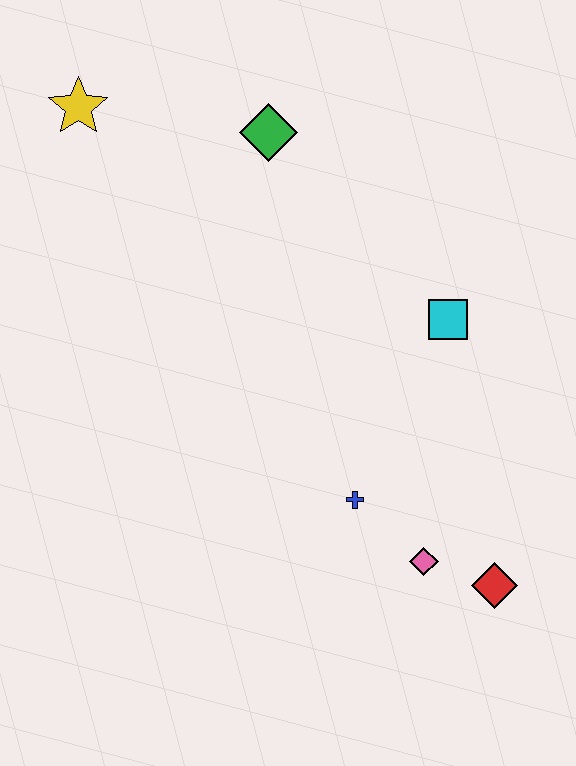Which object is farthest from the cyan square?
The yellow star is farthest from the cyan square.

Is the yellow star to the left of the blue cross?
Yes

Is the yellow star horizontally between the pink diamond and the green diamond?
No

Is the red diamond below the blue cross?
Yes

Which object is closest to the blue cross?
The pink diamond is closest to the blue cross.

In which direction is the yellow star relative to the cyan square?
The yellow star is to the left of the cyan square.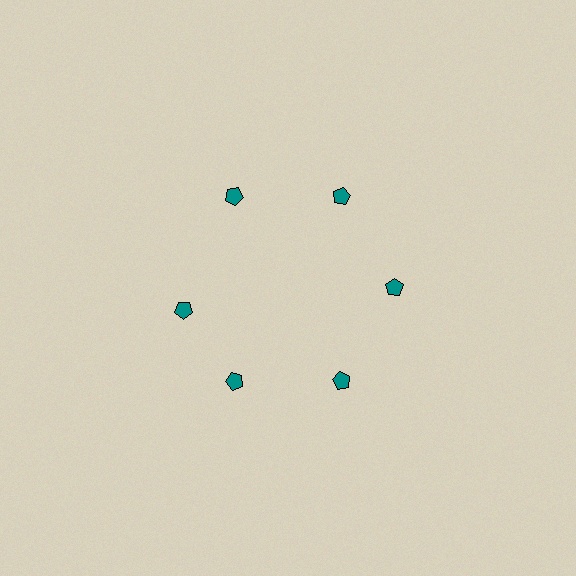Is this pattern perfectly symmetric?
No. The 6 teal pentagons are arranged in a ring, but one element near the 9 o'clock position is rotated out of alignment along the ring, breaking the 6-fold rotational symmetry.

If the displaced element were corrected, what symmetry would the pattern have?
It would have 6-fold rotational symmetry — the pattern would map onto itself every 60 degrees.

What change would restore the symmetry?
The symmetry would be restored by rotating it back into even spacing with its neighbors so that all 6 pentagons sit at equal angles and equal distance from the center.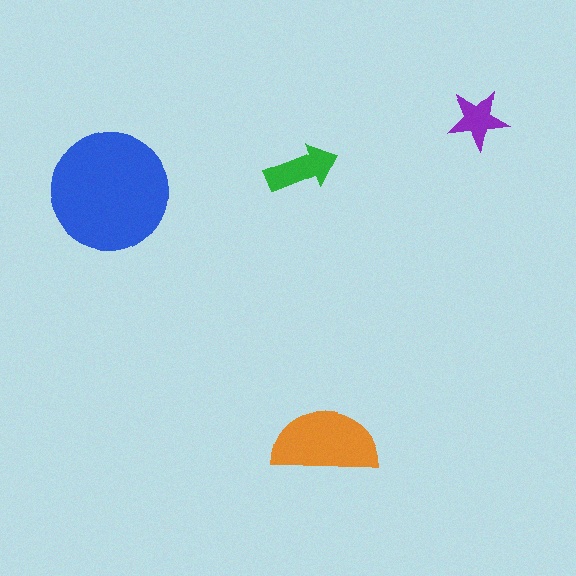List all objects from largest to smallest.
The blue circle, the orange semicircle, the green arrow, the purple star.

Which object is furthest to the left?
The blue circle is leftmost.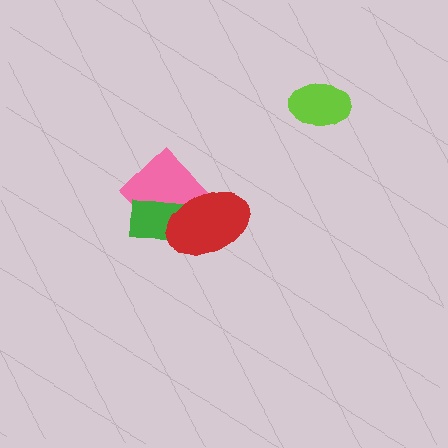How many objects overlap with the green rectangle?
2 objects overlap with the green rectangle.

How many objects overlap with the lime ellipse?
0 objects overlap with the lime ellipse.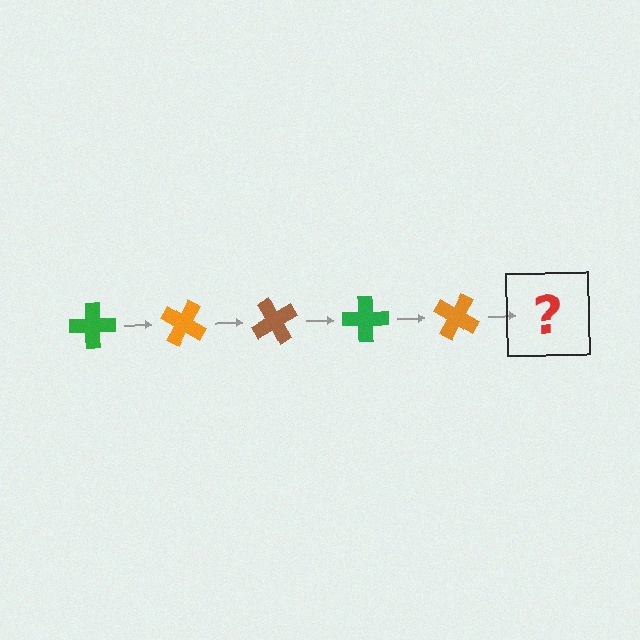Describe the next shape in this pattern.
It should be a brown cross, rotated 150 degrees from the start.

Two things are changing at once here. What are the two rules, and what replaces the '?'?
The two rules are that it rotates 30 degrees each step and the color cycles through green, orange, and brown. The '?' should be a brown cross, rotated 150 degrees from the start.